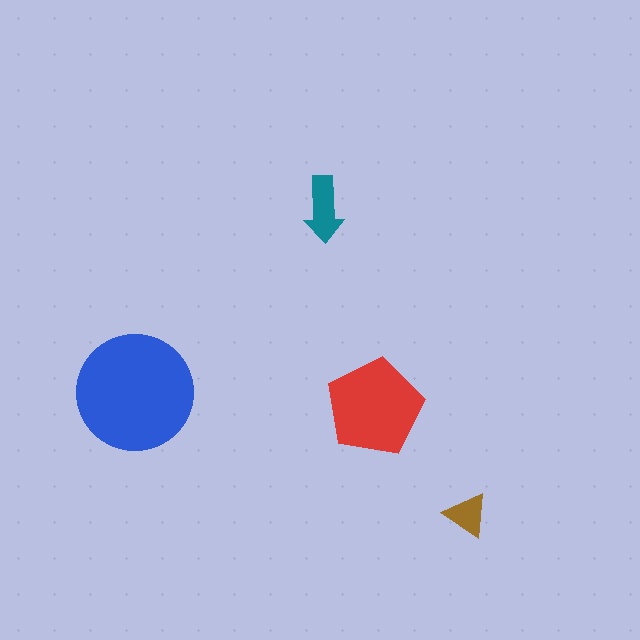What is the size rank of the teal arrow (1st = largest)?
3rd.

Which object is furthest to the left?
The blue circle is leftmost.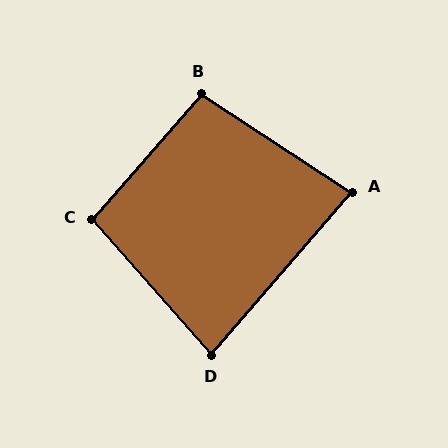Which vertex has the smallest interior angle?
D, at approximately 82 degrees.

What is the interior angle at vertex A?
Approximately 83 degrees (acute).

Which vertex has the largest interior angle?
B, at approximately 98 degrees.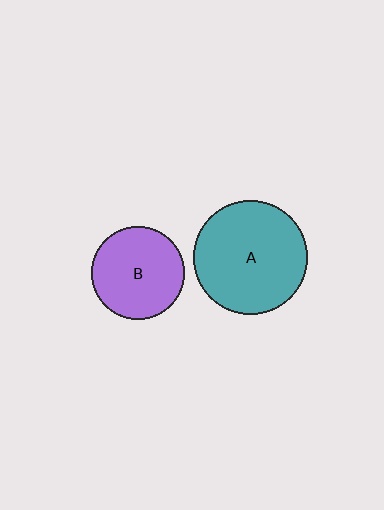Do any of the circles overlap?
No, none of the circles overlap.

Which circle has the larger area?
Circle A (teal).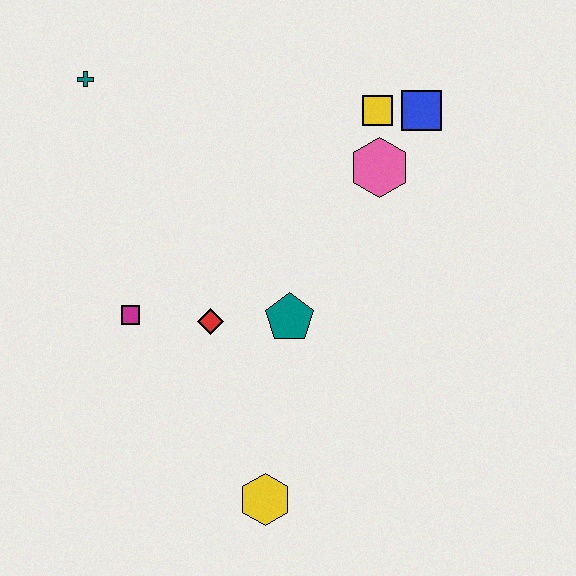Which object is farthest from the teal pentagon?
The teal cross is farthest from the teal pentagon.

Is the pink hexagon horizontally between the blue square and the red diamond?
Yes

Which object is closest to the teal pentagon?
The red diamond is closest to the teal pentagon.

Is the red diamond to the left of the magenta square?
No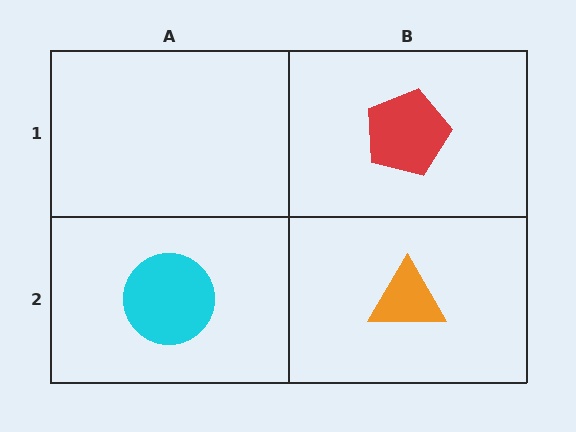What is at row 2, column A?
A cyan circle.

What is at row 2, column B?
An orange triangle.